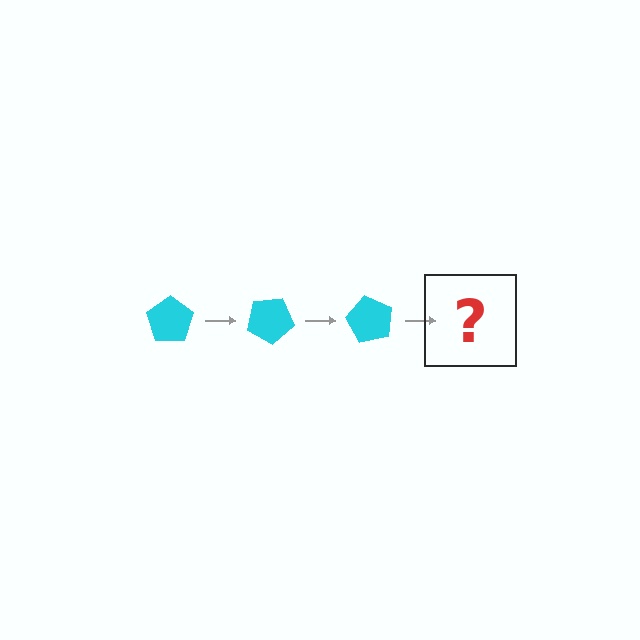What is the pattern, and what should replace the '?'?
The pattern is that the pentagon rotates 30 degrees each step. The '?' should be a cyan pentagon rotated 90 degrees.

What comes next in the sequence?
The next element should be a cyan pentagon rotated 90 degrees.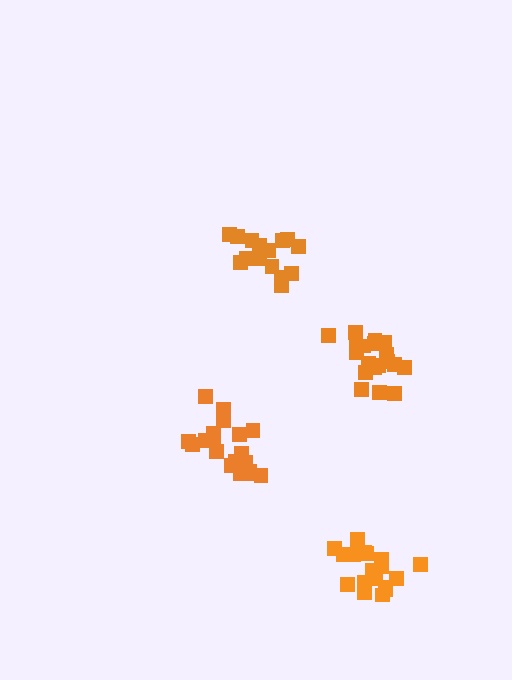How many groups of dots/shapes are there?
There are 4 groups.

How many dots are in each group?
Group 1: 19 dots, Group 2: 19 dots, Group 3: 18 dots, Group 4: 15 dots (71 total).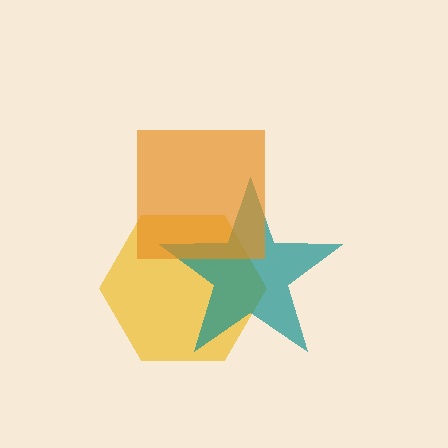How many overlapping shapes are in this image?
There are 3 overlapping shapes in the image.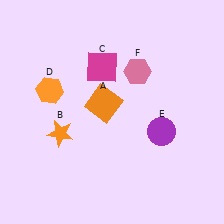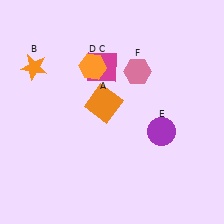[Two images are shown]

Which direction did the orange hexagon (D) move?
The orange hexagon (D) moved right.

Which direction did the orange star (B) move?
The orange star (B) moved up.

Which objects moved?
The objects that moved are: the orange star (B), the orange hexagon (D).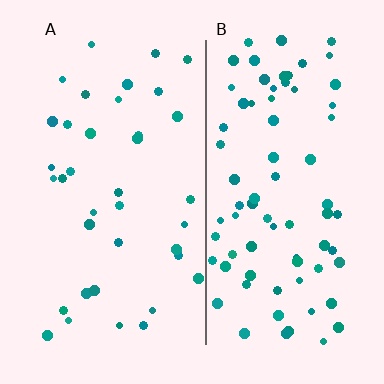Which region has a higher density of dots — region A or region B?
B (the right).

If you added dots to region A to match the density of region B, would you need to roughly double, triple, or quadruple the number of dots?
Approximately double.